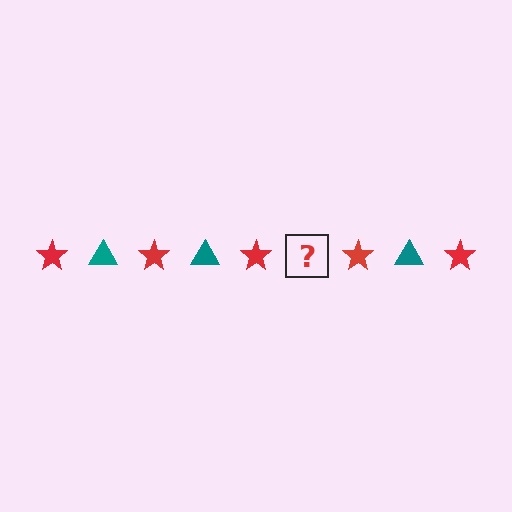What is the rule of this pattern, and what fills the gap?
The rule is that the pattern alternates between red star and teal triangle. The gap should be filled with a teal triangle.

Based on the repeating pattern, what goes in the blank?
The blank should be a teal triangle.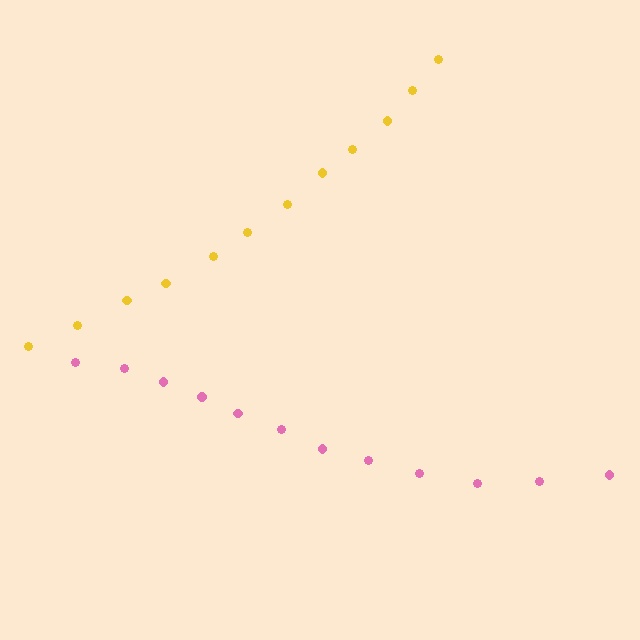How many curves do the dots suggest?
There are 2 distinct paths.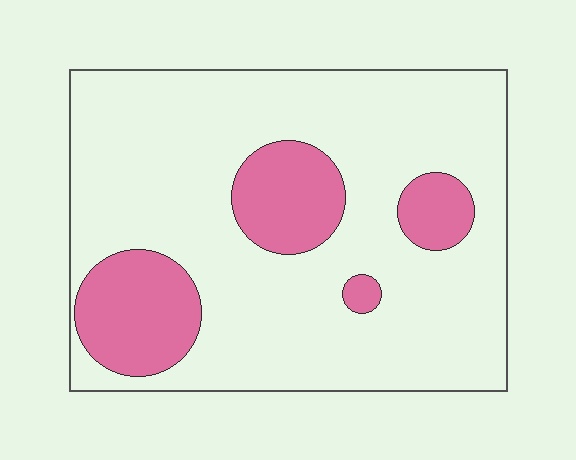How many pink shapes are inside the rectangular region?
4.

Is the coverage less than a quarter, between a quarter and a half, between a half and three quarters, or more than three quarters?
Less than a quarter.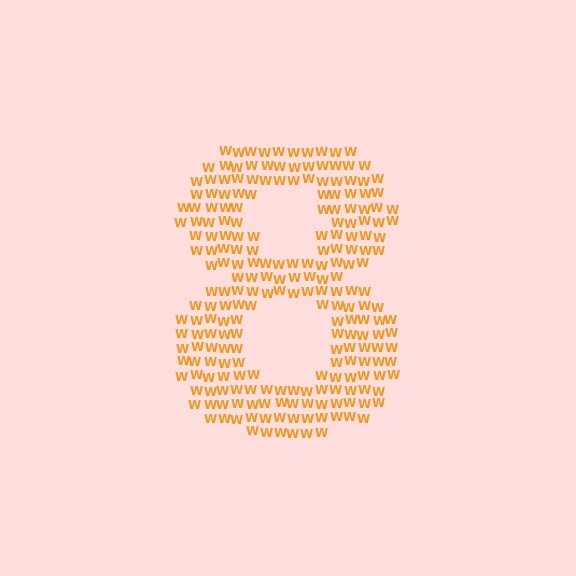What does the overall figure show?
The overall figure shows the digit 8.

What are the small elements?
The small elements are letter W's.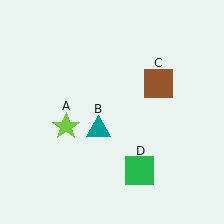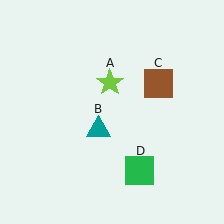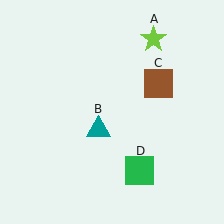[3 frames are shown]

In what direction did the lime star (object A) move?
The lime star (object A) moved up and to the right.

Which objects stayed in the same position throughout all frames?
Teal triangle (object B) and brown square (object C) and green square (object D) remained stationary.